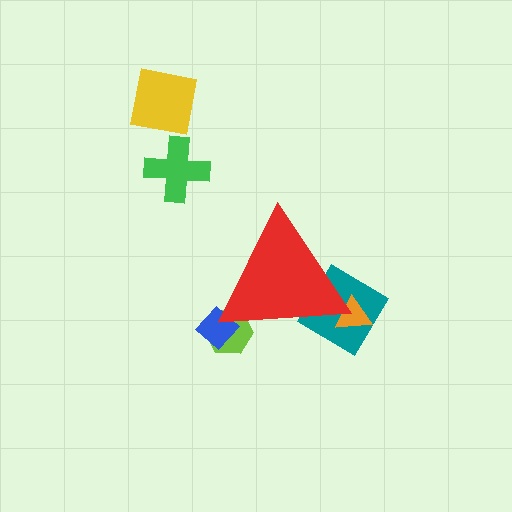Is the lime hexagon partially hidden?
Yes, the lime hexagon is partially hidden behind the red triangle.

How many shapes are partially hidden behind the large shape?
4 shapes are partially hidden.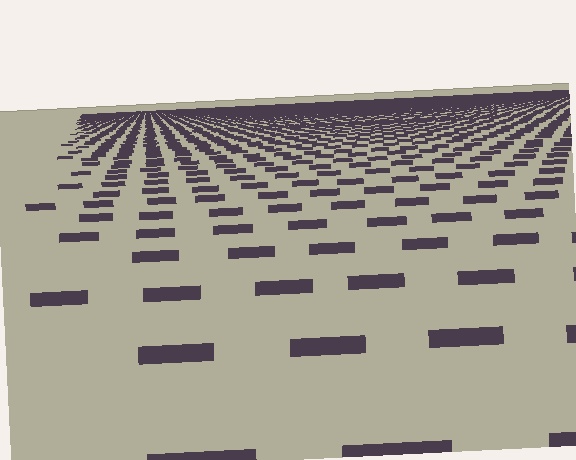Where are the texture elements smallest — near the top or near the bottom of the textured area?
Near the top.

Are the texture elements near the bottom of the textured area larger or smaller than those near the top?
Larger. Near the bottom, elements are closer to the viewer and appear at a bigger on-screen size.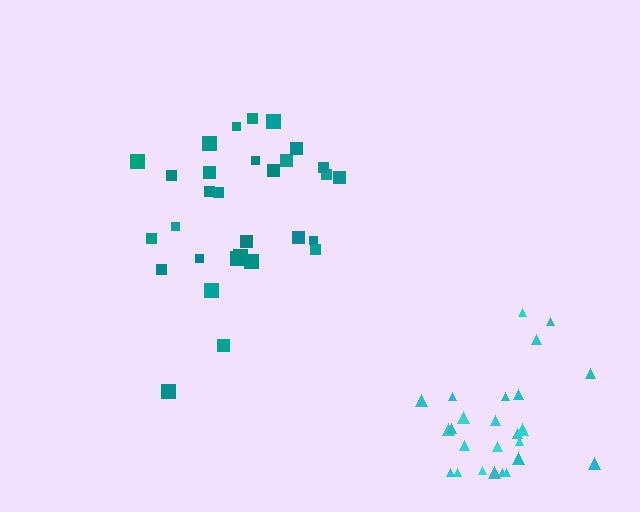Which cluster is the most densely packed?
Cyan.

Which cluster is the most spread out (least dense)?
Teal.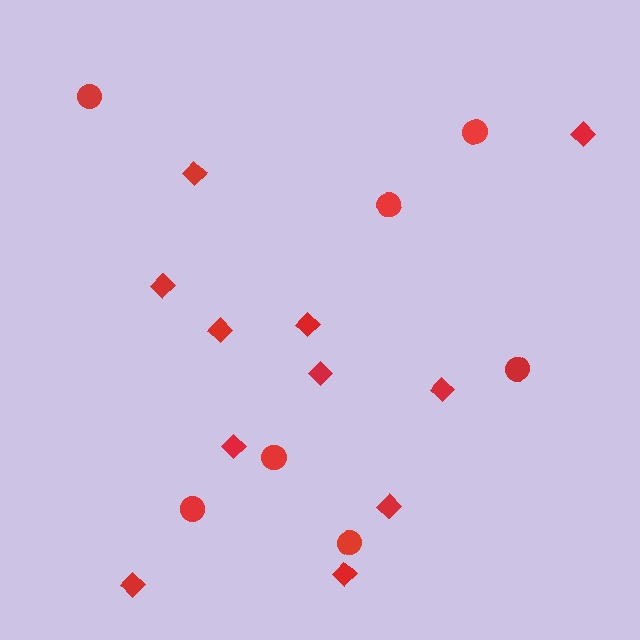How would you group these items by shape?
There are 2 groups: one group of circles (7) and one group of diamonds (11).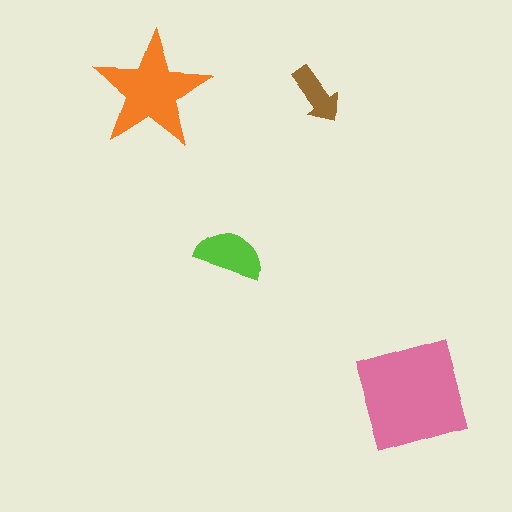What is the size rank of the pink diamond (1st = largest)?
1st.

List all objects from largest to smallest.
The pink diamond, the orange star, the lime semicircle, the brown arrow.